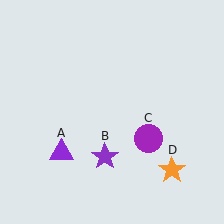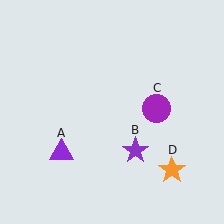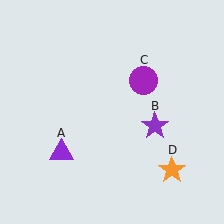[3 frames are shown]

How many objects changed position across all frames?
2 objects changed position: purple star (object B), purple circle (object C).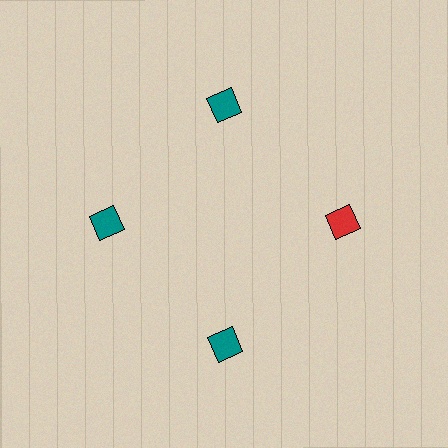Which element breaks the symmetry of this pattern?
The red diamond at roughly the 3 o'clock position breaks the symmetry. All other shapes are teal diamonds.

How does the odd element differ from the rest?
It has a different color: red instead of teal.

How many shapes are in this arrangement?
There are 4 shapes arranged in a ring pattern.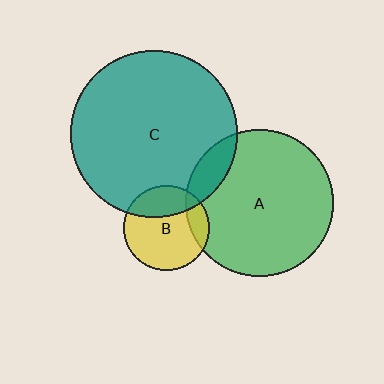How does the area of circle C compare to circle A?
Approximately 1.3 times.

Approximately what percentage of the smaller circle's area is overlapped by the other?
Approximately 30%.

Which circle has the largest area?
Circle C (teal).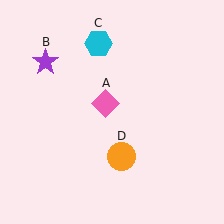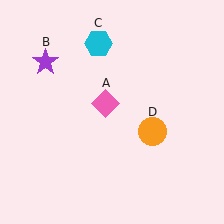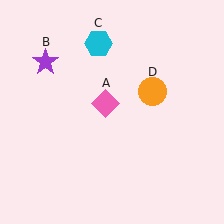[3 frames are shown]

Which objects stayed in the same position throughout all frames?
Pink diamond (object A) and purple star (object B) and cyan hexagon (object C) remained stationary.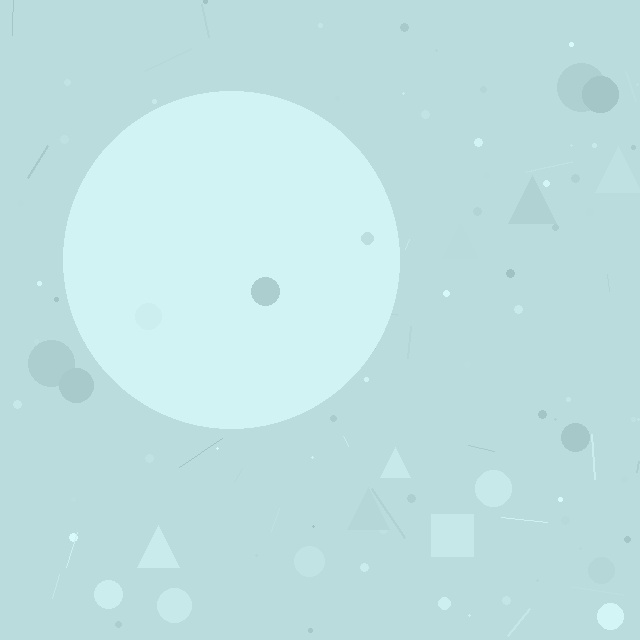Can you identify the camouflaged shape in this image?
The camouflaged shape is a circle.